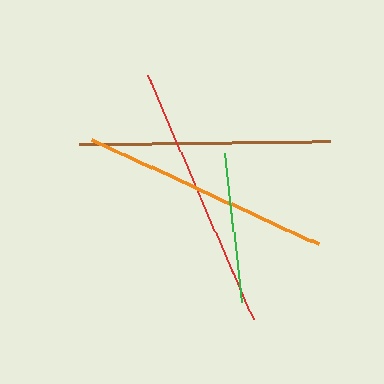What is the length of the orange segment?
The orange segment is approximately 249 pixels long.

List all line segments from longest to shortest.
From longest to shortest: red, brown, orange, green.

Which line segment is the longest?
The red line is the longest at approximately 267 pixels.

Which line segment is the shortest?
The green line is the shortest at approximately 151 pixels.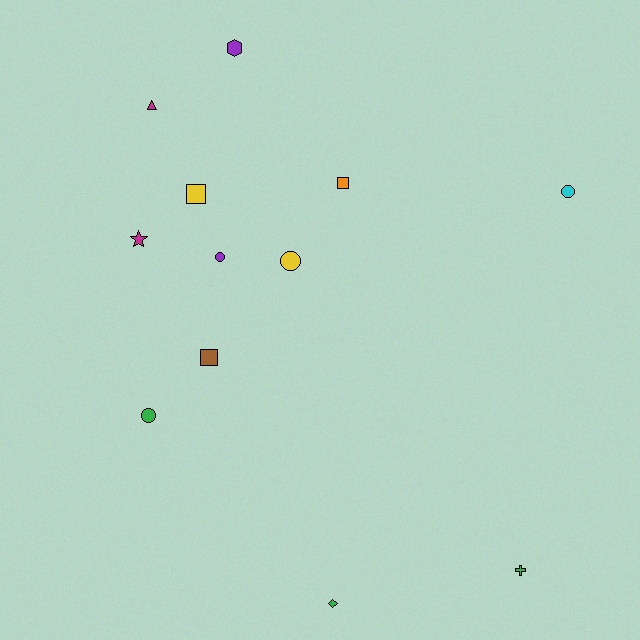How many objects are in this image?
There are 12 objects.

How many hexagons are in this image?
There is 1 hexagon.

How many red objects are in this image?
There are no red objects.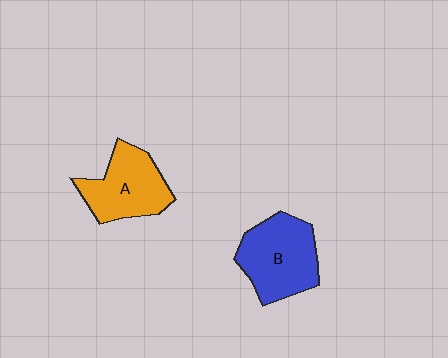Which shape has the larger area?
Shape B (blue).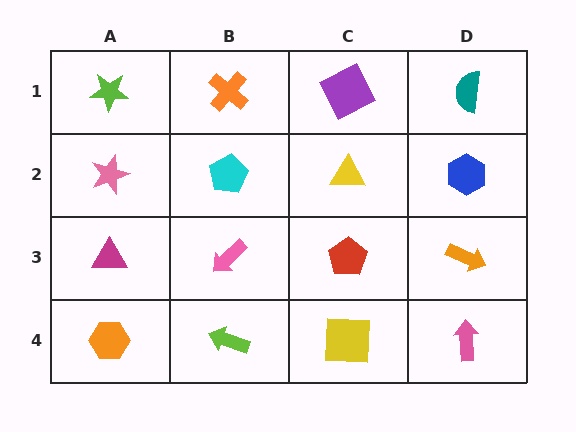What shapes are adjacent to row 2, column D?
A teal semicircle (row 1, column D), an orange arrow (row 3, column D), a yellow triangle (row 2, column C).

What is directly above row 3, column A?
A pink star.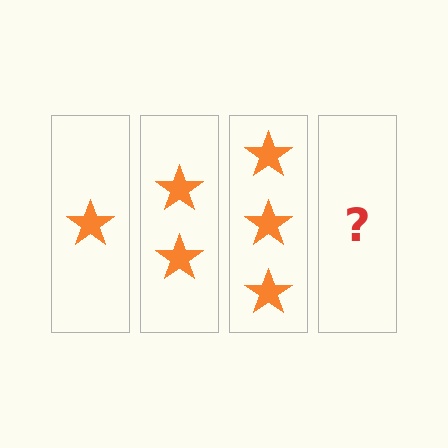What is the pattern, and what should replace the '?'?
The pattern is that each step adds one more star. The '?' should be 4 stars.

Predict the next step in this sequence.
The next step is 4 stars.